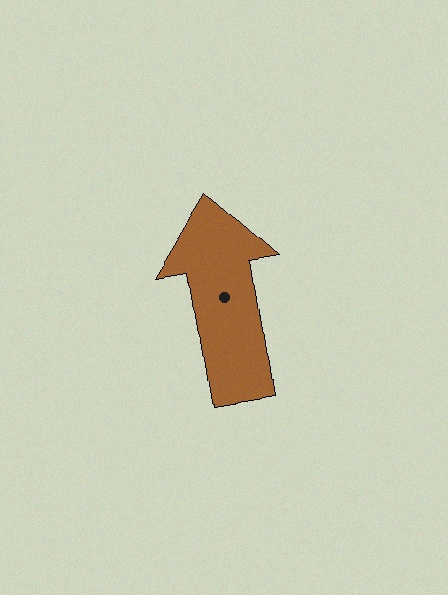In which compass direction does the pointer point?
North.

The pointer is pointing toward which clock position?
Roughly 12 o'clock.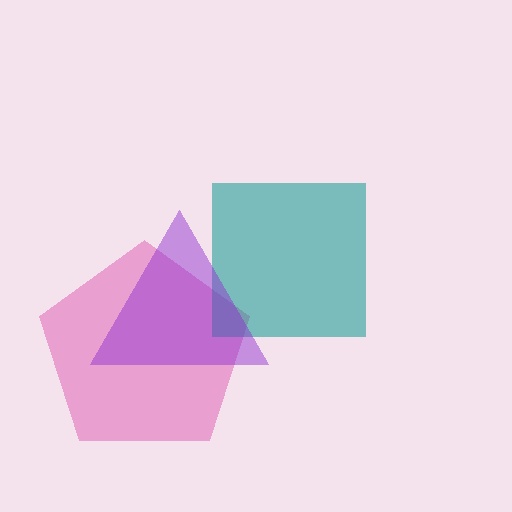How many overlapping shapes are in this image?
There are 3 overlapping shapes in the image.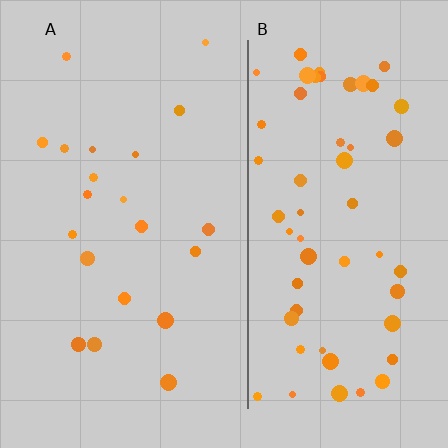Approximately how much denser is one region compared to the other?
Approximately 2.8× — region B over region A.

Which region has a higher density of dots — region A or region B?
B (the right).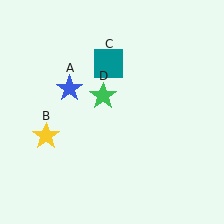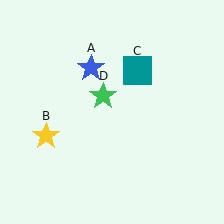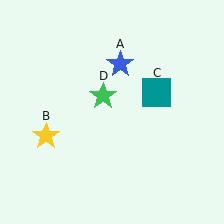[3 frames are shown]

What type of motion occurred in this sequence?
The blue star (object A), teal square (object C) rotated clockwise around the center of the scene.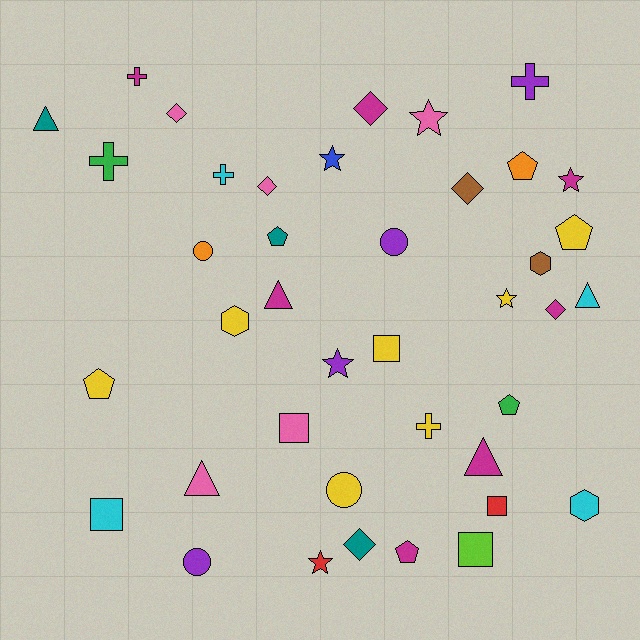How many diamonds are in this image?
There are 6 diamonds.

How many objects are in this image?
There are 40 objects.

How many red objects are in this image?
There are 2 red objects.